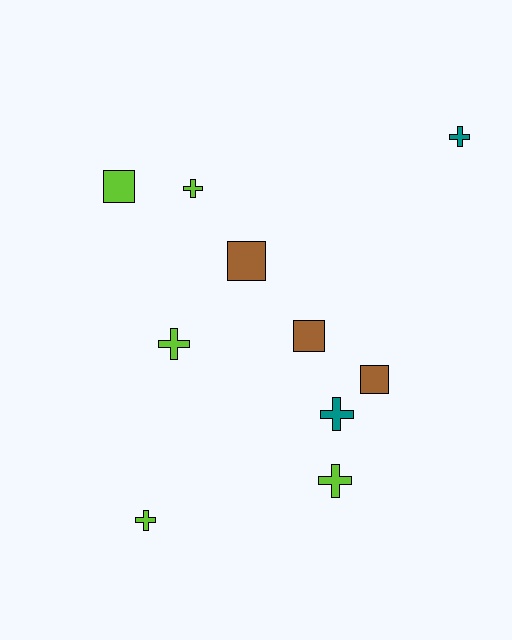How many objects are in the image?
There are 10 objects.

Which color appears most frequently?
Lime, with 5 objects.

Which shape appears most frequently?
Cross, with 6 objects.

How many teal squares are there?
There are no teal squares.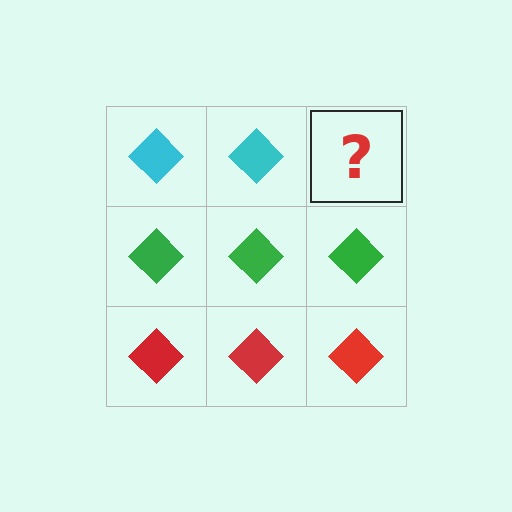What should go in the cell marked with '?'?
The missing cell should contain a cyan diamond.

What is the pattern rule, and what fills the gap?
The rule is that each row has a consistent color. The gap should be filled with a cyan diamond.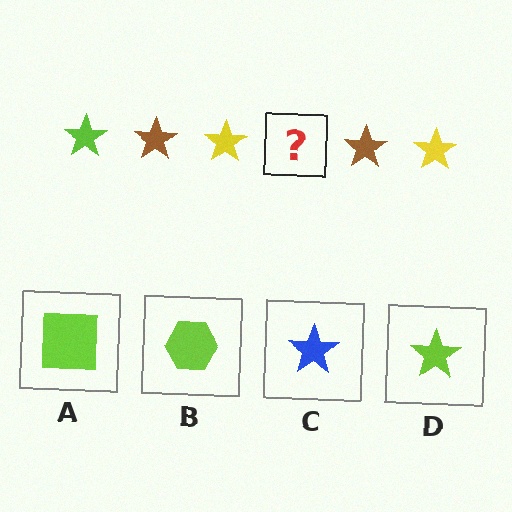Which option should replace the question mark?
Option D.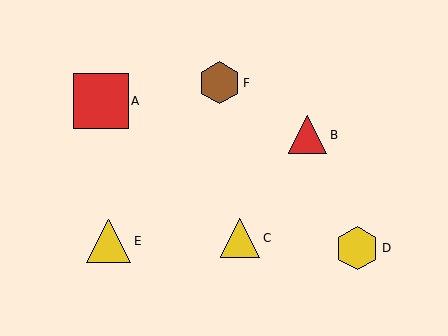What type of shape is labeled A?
Shape A is a red square.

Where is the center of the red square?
The center of the red square is at (101, 101).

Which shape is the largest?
The red square (labeled A) is the largest.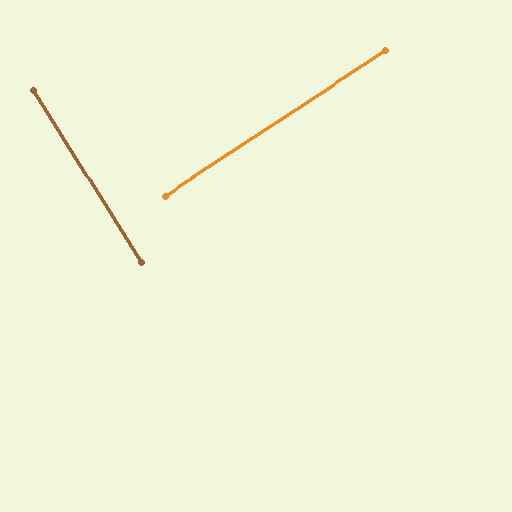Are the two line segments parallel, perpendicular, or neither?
Perpendicular — they meet at approximately 89°.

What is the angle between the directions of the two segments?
Approximately 89 degrees.